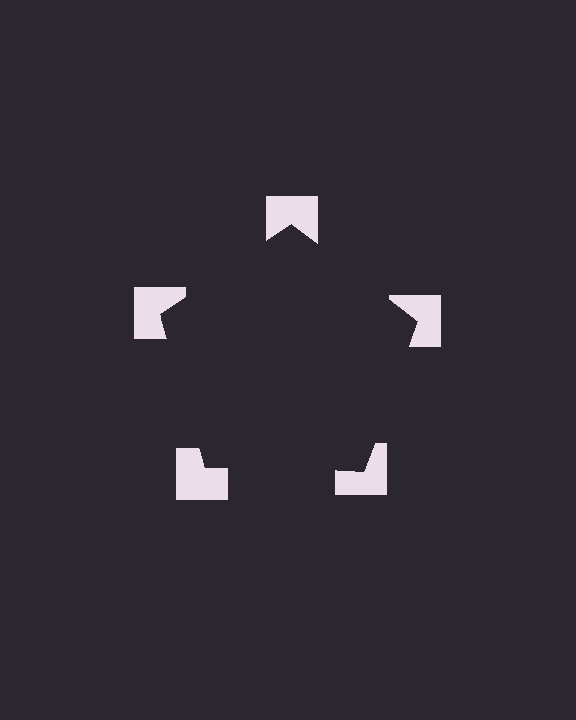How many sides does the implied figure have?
5 sides.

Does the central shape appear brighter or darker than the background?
It typically appears slightly darker than the background, even though no actual brightness change is drawn.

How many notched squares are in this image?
There are 5 — one at each vertex of the illusory pentagon.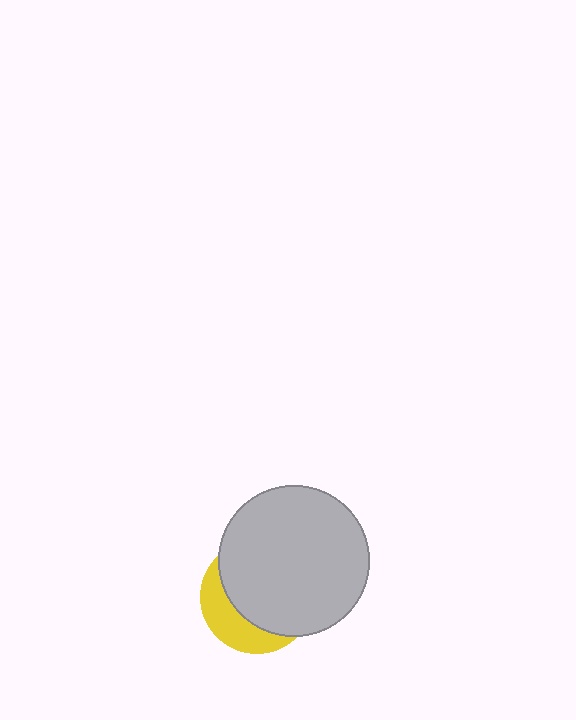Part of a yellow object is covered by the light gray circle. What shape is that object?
It is a circle.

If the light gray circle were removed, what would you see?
You would see the complete yellow circle.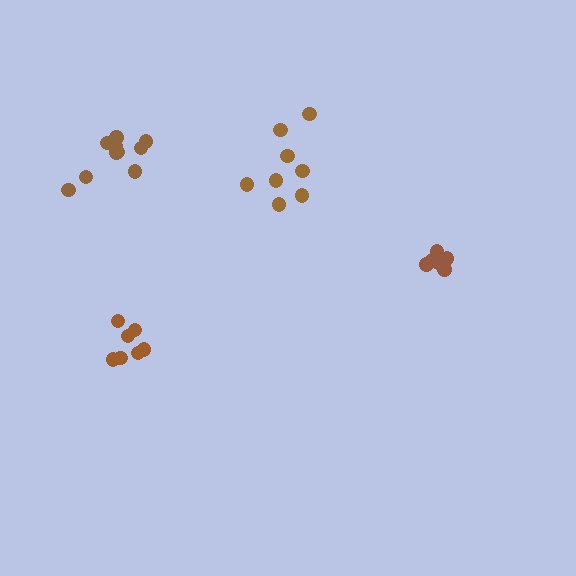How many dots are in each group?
Group 1: 7 dots, Group 2: 11 dots, Group 3: 6 dots, Group 4: 8 dots (32 total).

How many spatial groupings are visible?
There are 4 spatial groupings.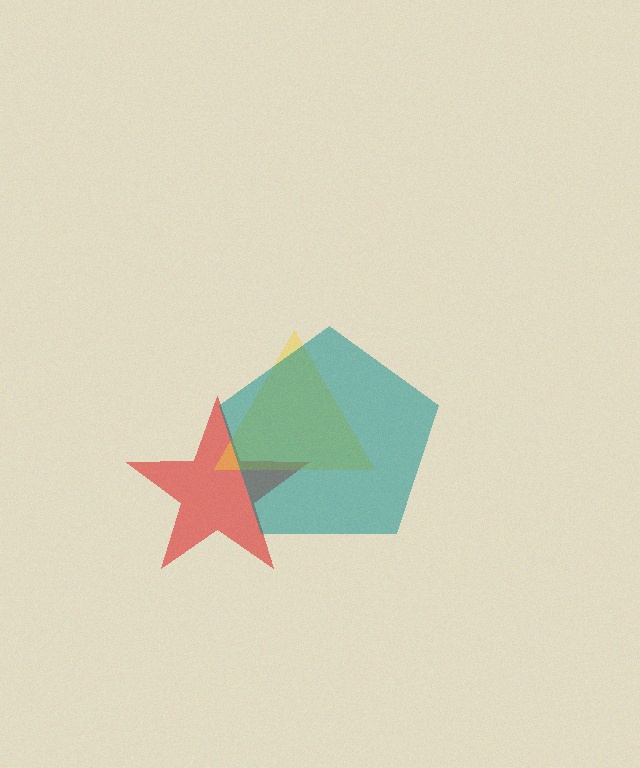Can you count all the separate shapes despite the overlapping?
Yes, there are 3 separate shapes.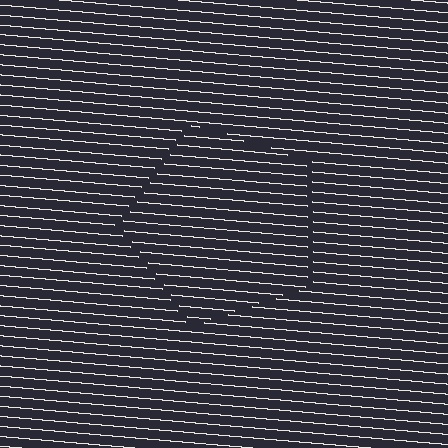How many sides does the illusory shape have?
5 sides — the line-ends trace a pentagon.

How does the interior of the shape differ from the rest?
The interior of the shape contains the same grating, shifted by half a period — the contour is defined by the phase discontinuity where line-ends from the inner and outer gratings abut.